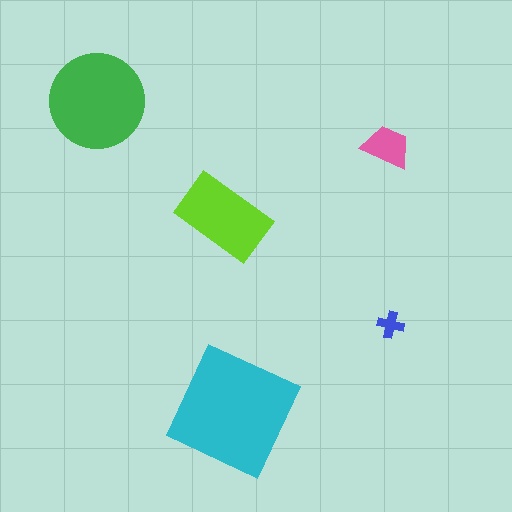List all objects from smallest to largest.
The blue cross, the pink trapezoid, the lime rectangle, the green circle, the cyan square.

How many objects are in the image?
There are 5 objects in the image.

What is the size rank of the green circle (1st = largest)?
2nd.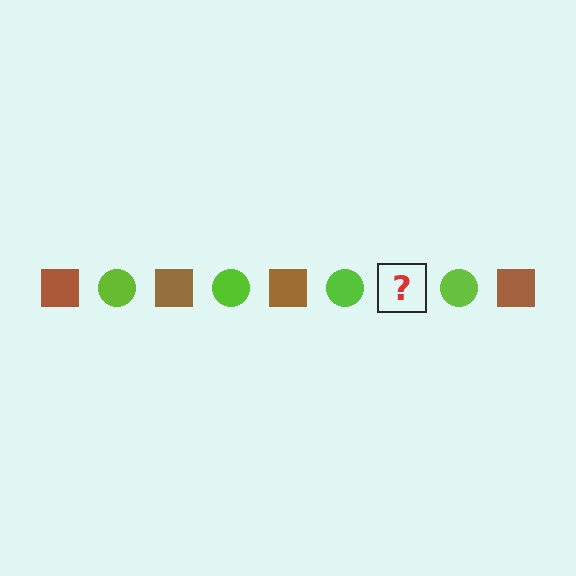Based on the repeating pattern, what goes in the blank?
The blank should be a brown square.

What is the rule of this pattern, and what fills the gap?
The rule is that the pattern alternates between brown square and lime circle. The gap should be filled with a brown square.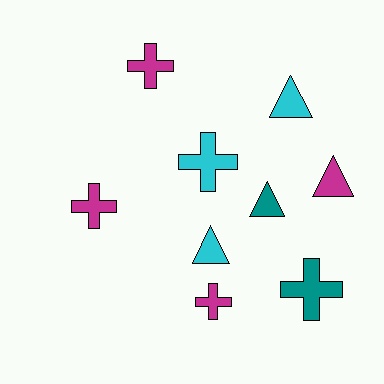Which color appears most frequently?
Magenta, with 4 objects.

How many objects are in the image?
There are 9 objects.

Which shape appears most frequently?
Cross, with 5 objects.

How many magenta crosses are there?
There are 3 magenta crosses.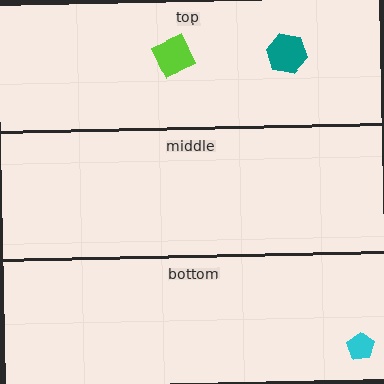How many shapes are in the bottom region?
1.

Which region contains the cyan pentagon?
The bottom region.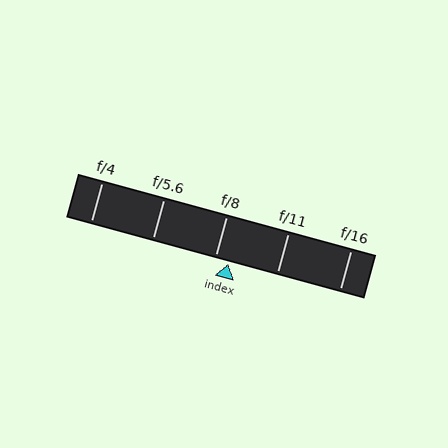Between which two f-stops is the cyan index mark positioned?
The index mark is between f/8 and f/11.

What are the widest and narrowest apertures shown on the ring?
The widest aperture shown is f/4 and the narrowest is f/16.